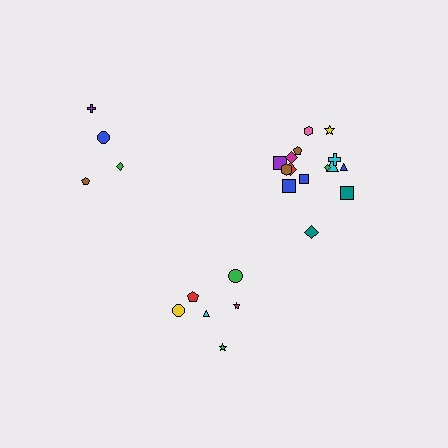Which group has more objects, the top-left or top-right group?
The top-right group.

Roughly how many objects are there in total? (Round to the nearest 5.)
Roughly 25 objects in total.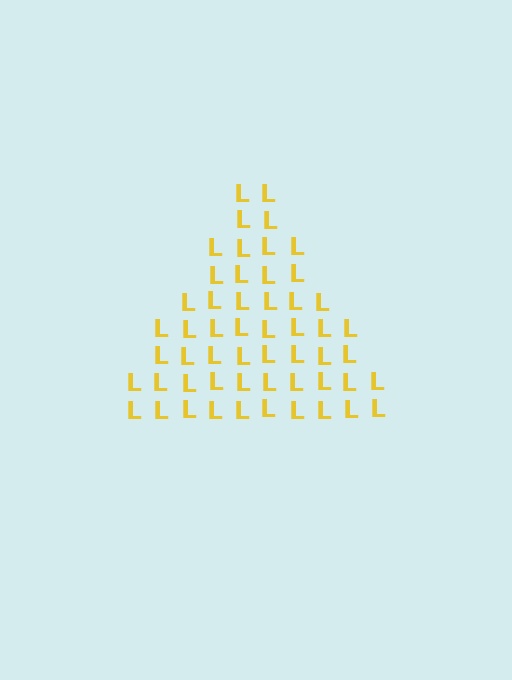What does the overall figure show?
The overall figure shows a triangle.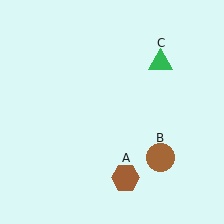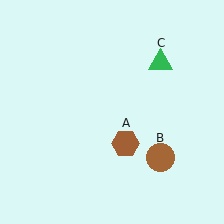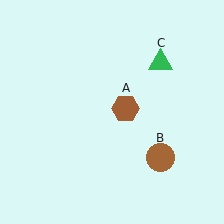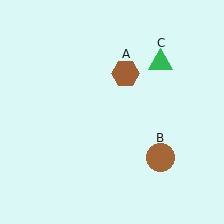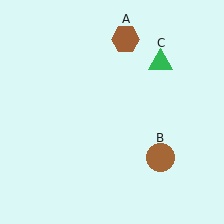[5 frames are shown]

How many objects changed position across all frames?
1 object changed position: brown hexagon (object A).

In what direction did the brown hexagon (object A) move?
The brown hexagon (object A) moved up.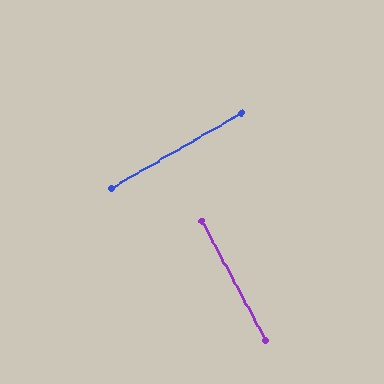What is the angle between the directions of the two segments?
Approximately 88 degrees.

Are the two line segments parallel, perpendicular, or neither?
Perpendicular — they meet at approximately 88°.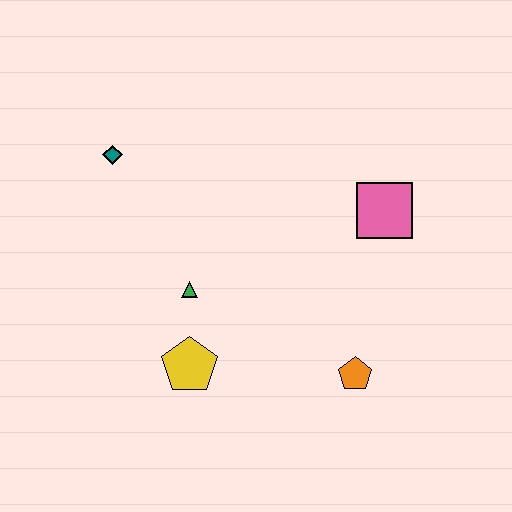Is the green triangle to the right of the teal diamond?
Yes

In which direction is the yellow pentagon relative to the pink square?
The yellow pentagon is to the left of the pink square.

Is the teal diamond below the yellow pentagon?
No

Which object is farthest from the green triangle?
The pink square is farthest from the green triangle.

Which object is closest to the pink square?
The orange pentagon is closest to the pink square.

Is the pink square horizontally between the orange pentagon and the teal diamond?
No